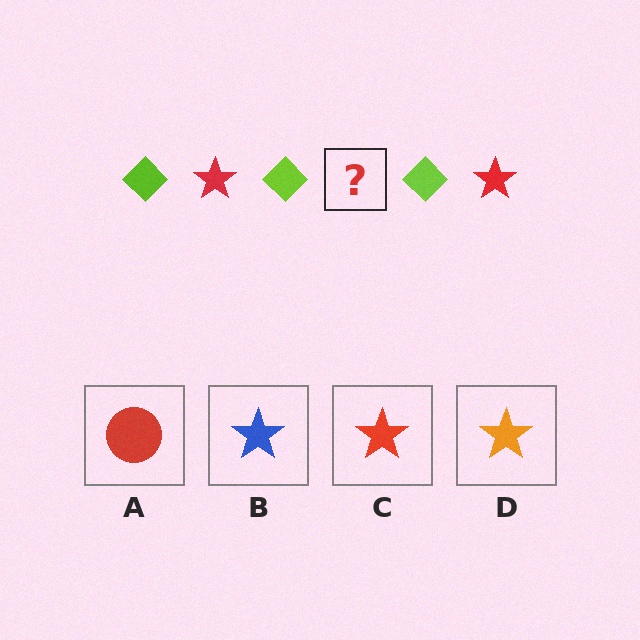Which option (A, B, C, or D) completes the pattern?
C.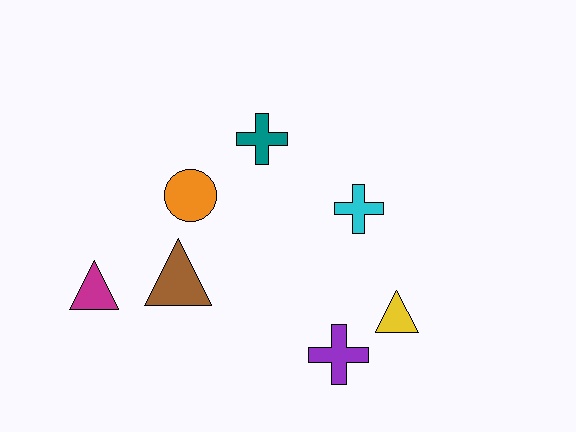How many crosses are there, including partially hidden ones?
There are 3 crosses.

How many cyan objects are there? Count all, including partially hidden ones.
There is 1 cyan object.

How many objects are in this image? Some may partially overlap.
There are 7 objects.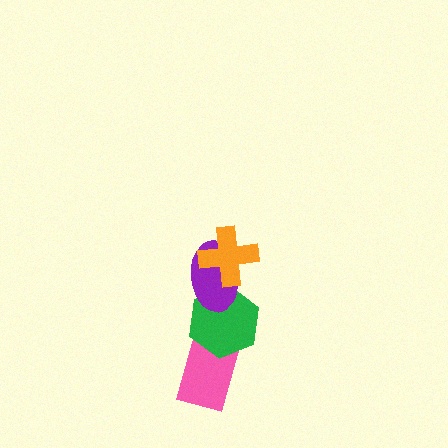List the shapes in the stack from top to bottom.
From top to bottom: the orange cross, the purple ellipse, the green hexagon, the pink rectangle.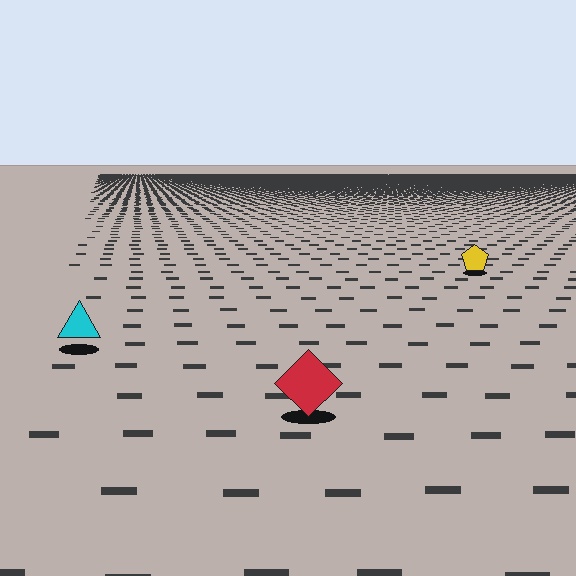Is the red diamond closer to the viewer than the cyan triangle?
Yes. The red diamond is closer — you can tell from the texture gradient: the ground texture is coarser near it.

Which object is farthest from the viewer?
The yellow pentagon is farthest from the viewer. It appears smaller and the ground texture around it is denser.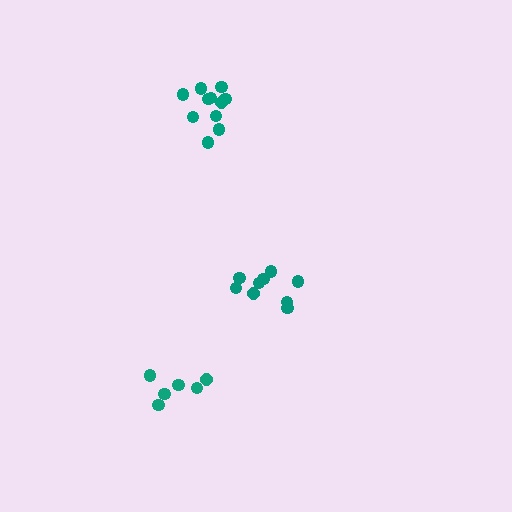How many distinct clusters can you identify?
There are 3 distinct clusters.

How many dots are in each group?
Group 1: 9 dots, Group 2: 6 dots, Group 3: 11 dots (26 total).